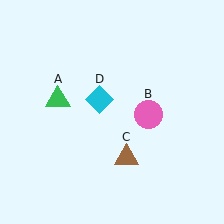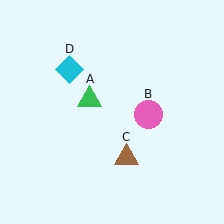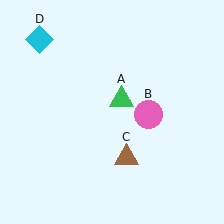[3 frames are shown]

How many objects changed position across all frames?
2 objects changed position: green triangle (object A), cyan diamond (object D).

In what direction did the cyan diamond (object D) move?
The cyan diamond (object D) moved up and to the left.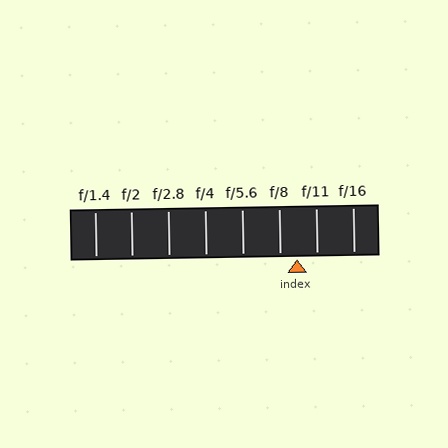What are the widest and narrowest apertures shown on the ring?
The widest aperture shown is f/1.4 and the narrowest is f/16.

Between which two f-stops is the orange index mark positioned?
The index mark is between f/8 and f/11.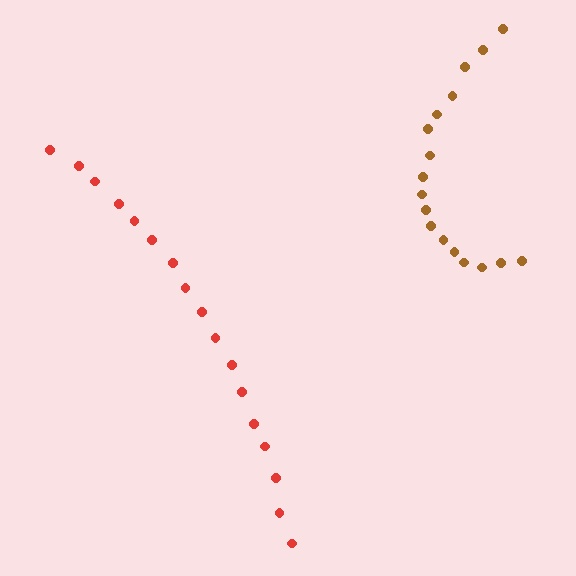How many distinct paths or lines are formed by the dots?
There are 2 distinct paths.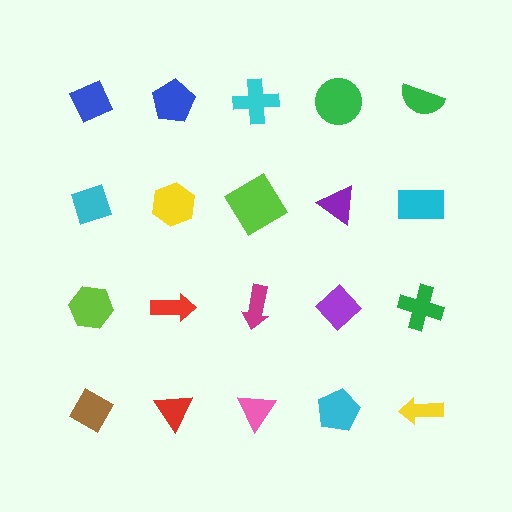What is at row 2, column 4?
A purple triangle.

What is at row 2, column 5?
A cyan rectangle.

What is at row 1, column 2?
A blue pentagon.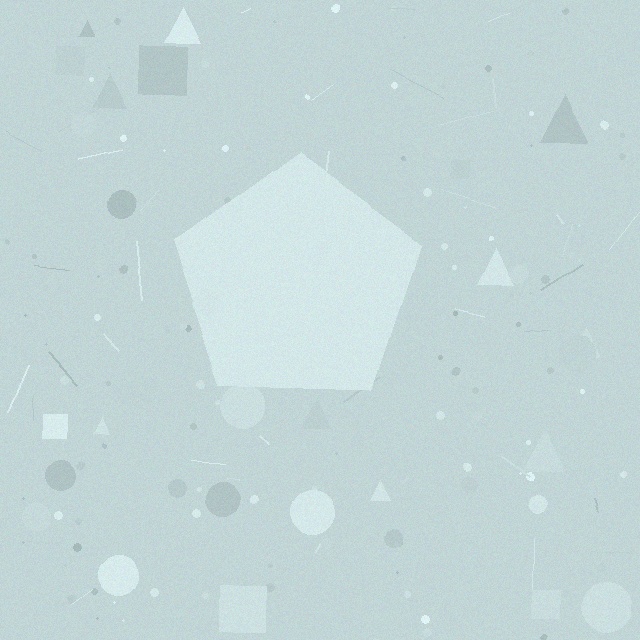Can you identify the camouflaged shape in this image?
The camouflaged shape is a pentagon.